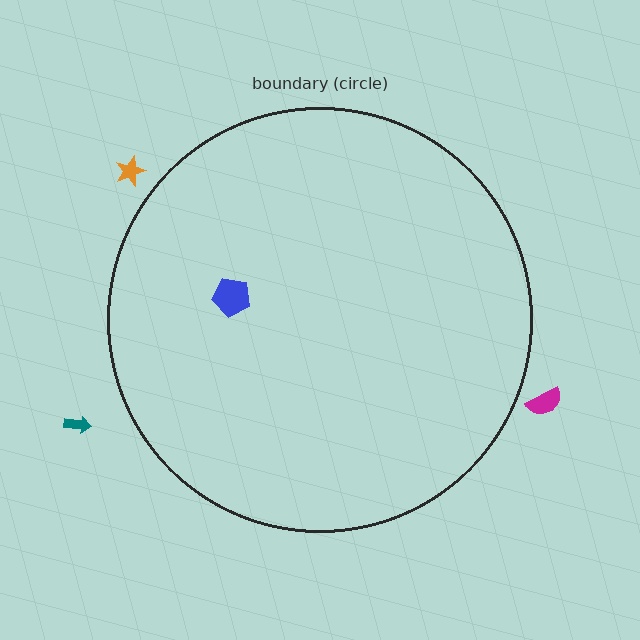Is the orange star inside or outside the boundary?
Outside.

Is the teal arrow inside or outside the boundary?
Outside.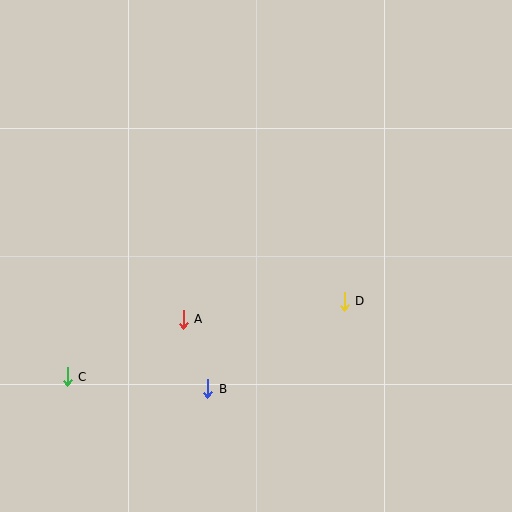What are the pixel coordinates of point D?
Point D is at (344, 301).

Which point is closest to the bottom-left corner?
Point C is closest to the bottom-left corner.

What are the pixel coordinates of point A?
Point A is at (183, 319).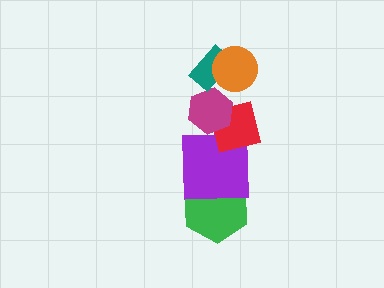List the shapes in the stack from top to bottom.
From top to bottom: the orange circle, the teal rectangle, the magenta hexagon, the red square, the purple square, the green hexagon.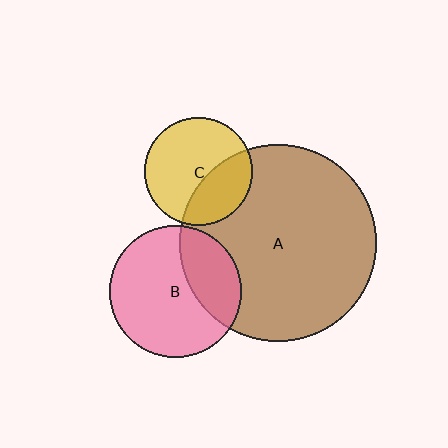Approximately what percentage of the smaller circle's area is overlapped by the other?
Approximately 35%.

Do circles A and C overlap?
Yes.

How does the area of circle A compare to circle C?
Approximately 3.3 times.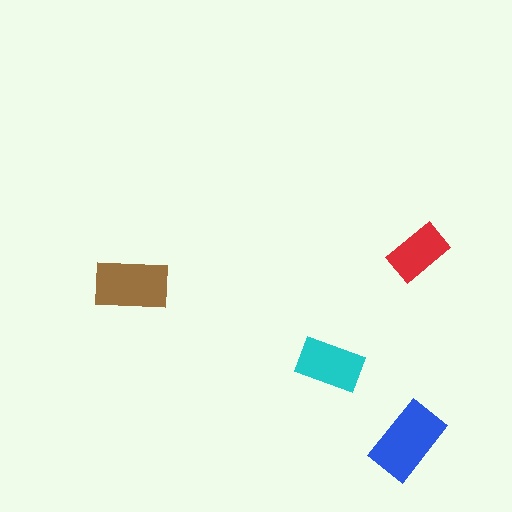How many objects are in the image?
There are 4 objects in the image.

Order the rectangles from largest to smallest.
the blue one, the brown one, the cyan one, the red one.